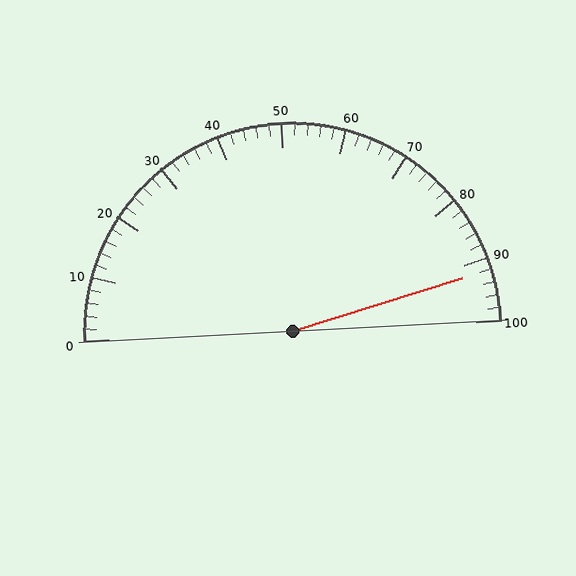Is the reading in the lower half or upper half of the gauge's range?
The reading is in the upper half of the range (0 to 100).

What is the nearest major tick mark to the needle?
The nearest major tick mark is 90.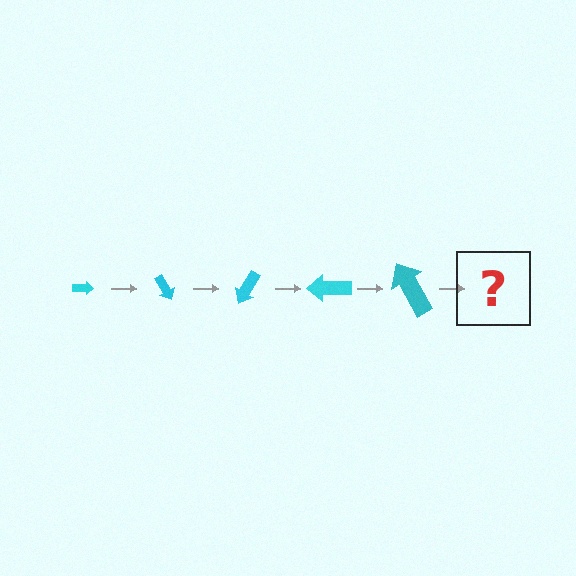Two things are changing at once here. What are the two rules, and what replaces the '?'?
The two rules are that the arrow grows larger each step and it rotates 60 degrees each step. The '?' should be an arrow, larger than the previous one and rotated 300 degrees from the start.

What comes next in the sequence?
The next element should be an arrow, larger than the previous one and rotated 300 degrees from the start.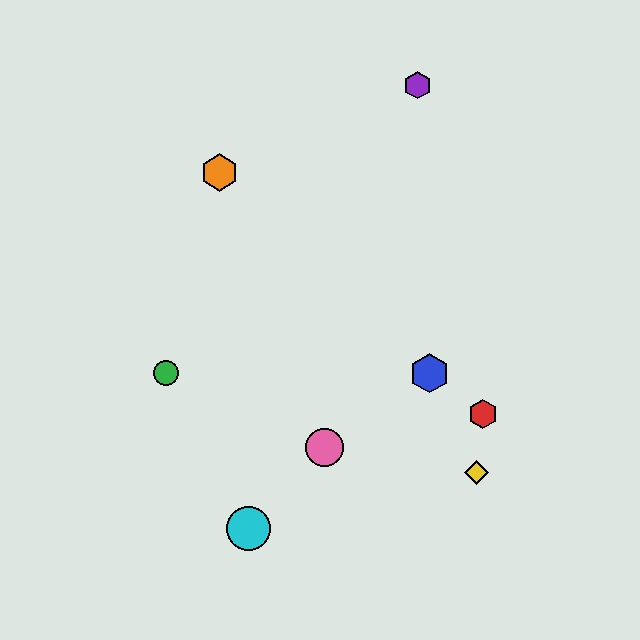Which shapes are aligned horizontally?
The blue hexagon, the green circle are aligned horizontally.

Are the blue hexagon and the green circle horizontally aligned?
Yes, both are at y≈373.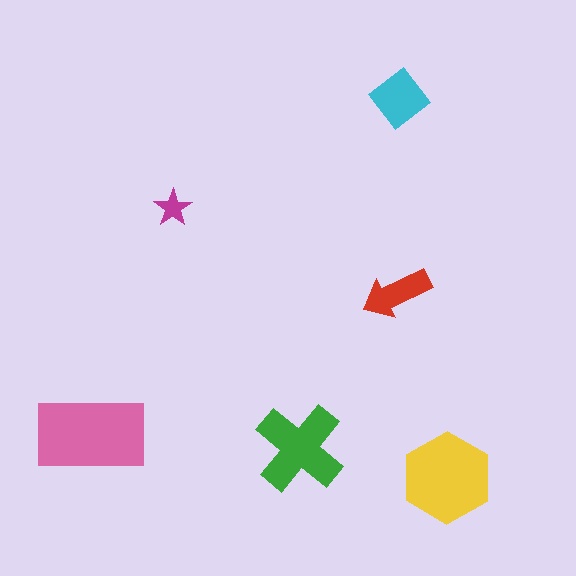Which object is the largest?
The pink rectangle.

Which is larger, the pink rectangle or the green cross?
The pink rectangle.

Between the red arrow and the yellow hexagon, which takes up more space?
The yellow hexagon.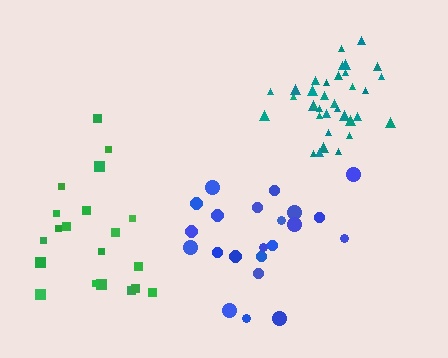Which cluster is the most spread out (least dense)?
Green.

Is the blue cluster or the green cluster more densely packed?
Blue.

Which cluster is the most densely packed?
Teal.